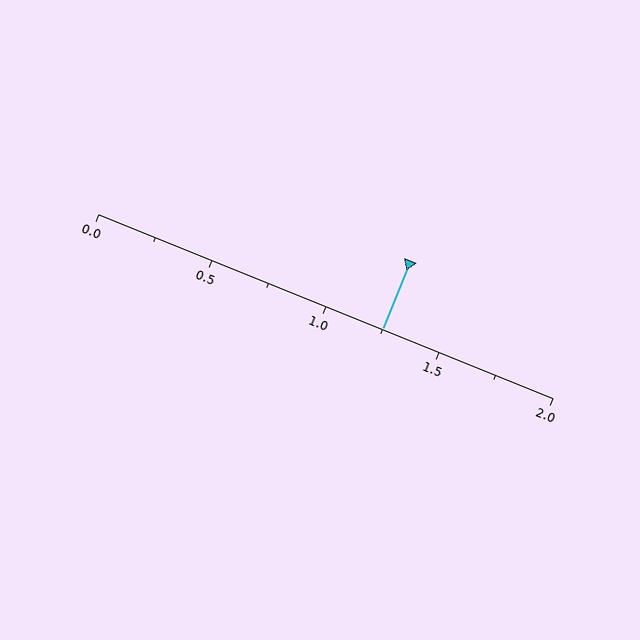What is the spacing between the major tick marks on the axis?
The major ticks are spaced 0.5 apart.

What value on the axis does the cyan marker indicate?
The marker indicates approximately 1.25.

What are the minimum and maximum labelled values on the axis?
The axis runs from 0.0 to 2.0.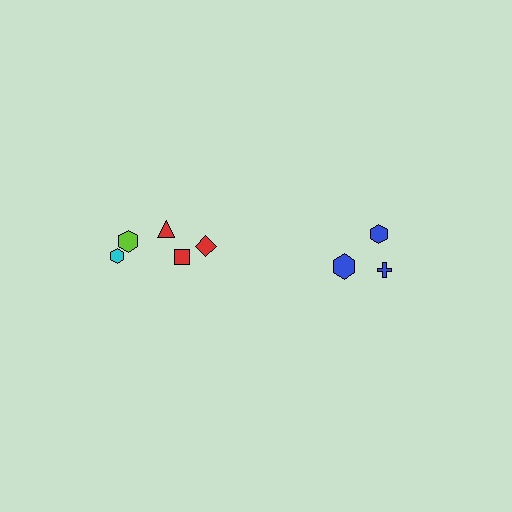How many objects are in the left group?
There are 5 objects.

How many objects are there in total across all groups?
There are 8 objects.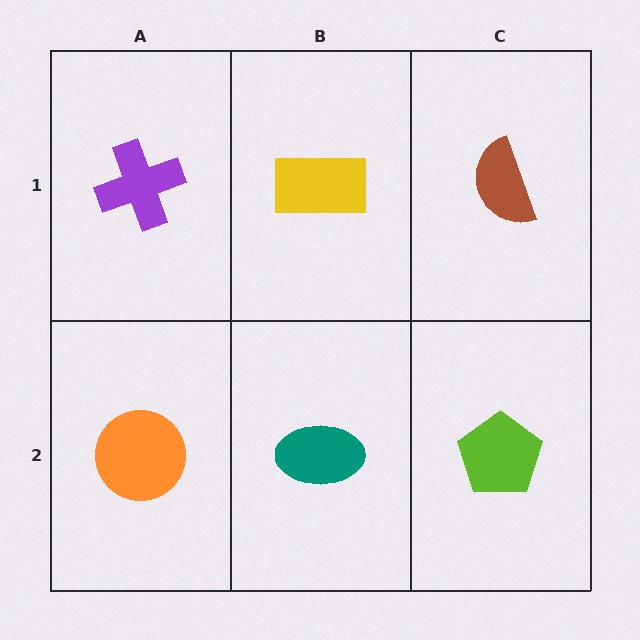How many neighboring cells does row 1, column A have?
2.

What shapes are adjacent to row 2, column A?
A purple cross (row 1, column A), a teal ellipse (row 2, column B).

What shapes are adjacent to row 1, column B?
A teal ellipse (row 2, column B), a purple cross (row 1, column A), a brown semicircle (row 1, column C).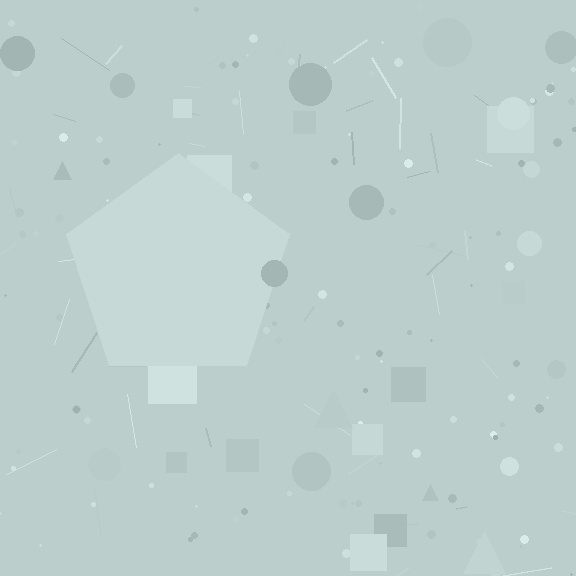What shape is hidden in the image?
A pentagon is hidden in the image.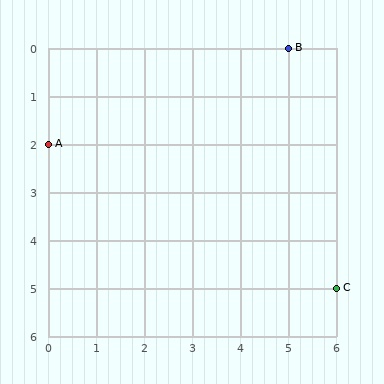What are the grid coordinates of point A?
Point A is at grid coordinates (0, 2).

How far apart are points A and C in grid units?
Points A and C are 6 columns and 3 rows apart (about 6.7 grid units diagonally).